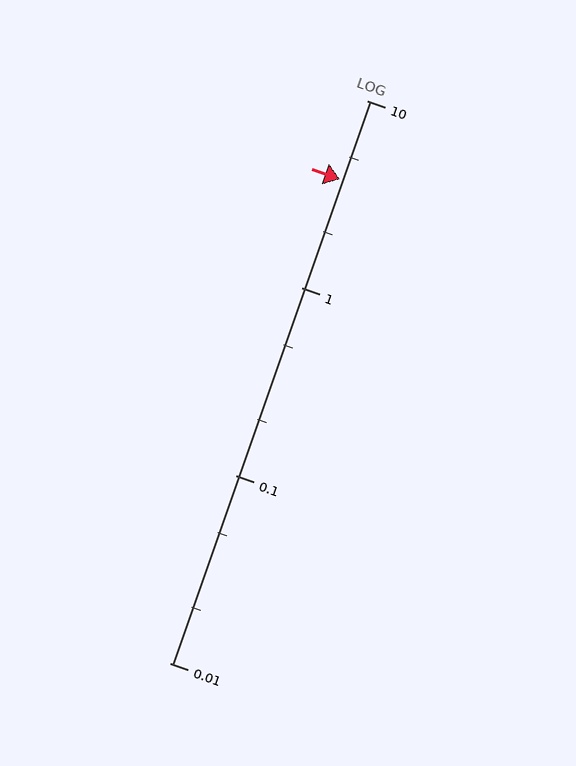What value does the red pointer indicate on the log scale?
The pointer indicates approximately 3.8.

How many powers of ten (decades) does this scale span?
The scale spans 3 decades, from 0.01 to 10.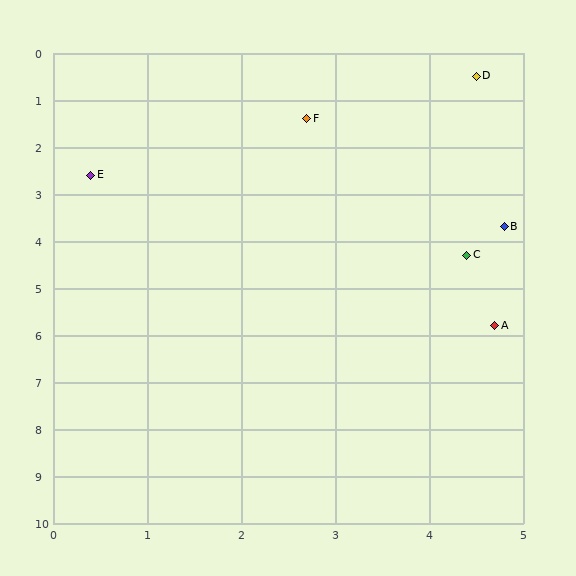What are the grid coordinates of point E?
Point E is at approximately (0.4, 2.6).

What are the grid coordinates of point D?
Point D is at approximately (4.5, 0.5).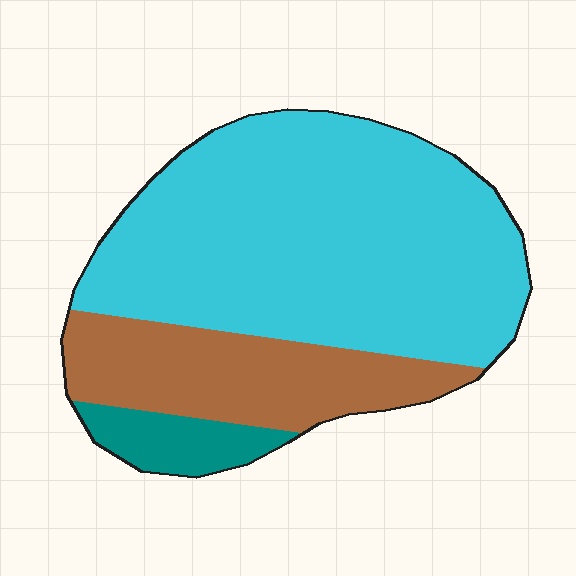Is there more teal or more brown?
Brown.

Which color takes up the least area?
Teal, at roughly 10%.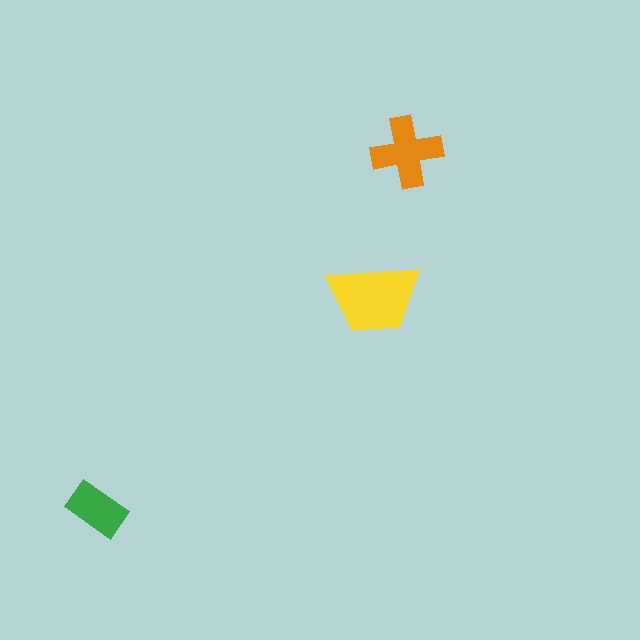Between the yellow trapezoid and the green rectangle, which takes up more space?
The yellow trapezoid.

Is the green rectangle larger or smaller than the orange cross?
Smaller.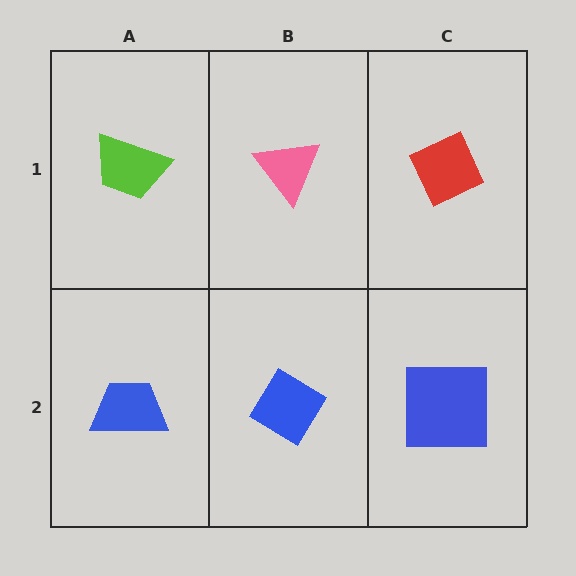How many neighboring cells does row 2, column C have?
2.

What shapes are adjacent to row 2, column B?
A pink triangle (row 1, column B), a blue trapezoid (row 2, column A), a blue square (row 2, column C).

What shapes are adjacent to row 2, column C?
A red diamond (row 1, column C), a blue diamond (row 2, column B).